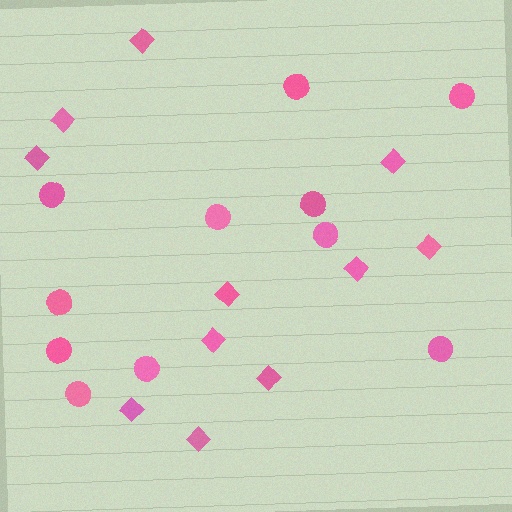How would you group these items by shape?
There are 2 groups: one group of diamonds (11) and one group of circles (11).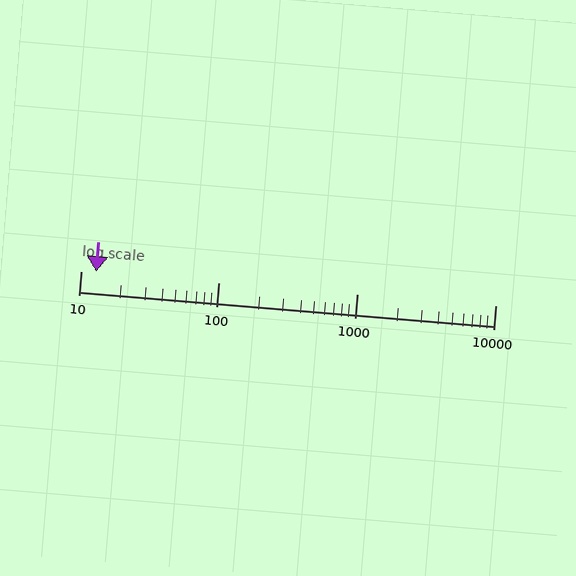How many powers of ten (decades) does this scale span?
The scale spans 3 decades, from 10 to 10000.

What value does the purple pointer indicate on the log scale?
The pointer indicates approximately 13.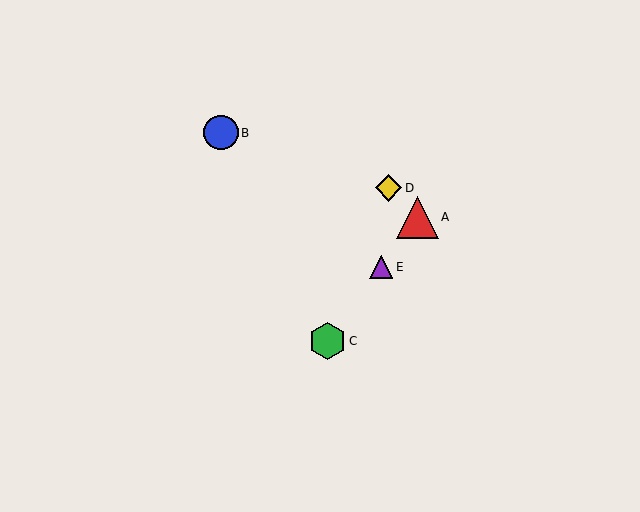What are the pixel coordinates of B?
Object B is at (221, 133).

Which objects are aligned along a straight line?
Objects A, C, E are aligned along a straight line.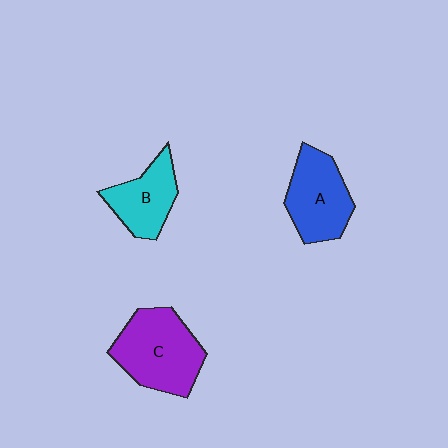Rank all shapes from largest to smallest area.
From largest to smallest: C (purple), A (blue), B (cyan).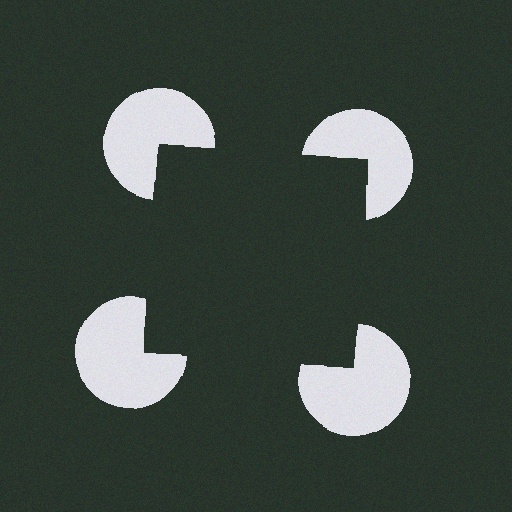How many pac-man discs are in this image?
There are 4 — one at each vertex of the illusory square.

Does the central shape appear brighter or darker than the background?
It typically appears slightly darker than the background, even though no actual brightness change is drawn.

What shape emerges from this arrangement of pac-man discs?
An illusory square — its edges are inferred from the aligned wedge cuts in the pac-man discs, not physically drawn.